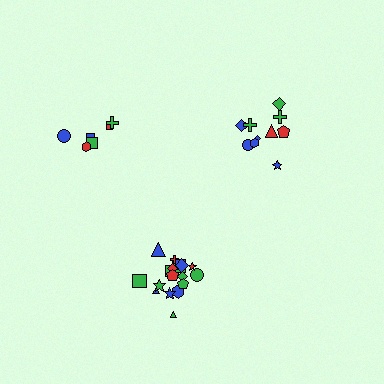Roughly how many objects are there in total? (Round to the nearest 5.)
Roughly 35 objects in total.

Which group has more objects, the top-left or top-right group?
The top-right group.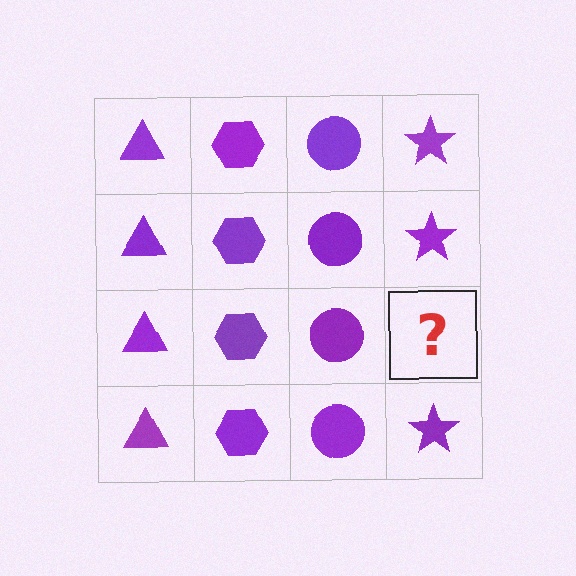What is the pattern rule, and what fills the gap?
The rule is that each column has a consistent shape. The gap should be filled with a purple star.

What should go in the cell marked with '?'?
The missing cell should contain a purple star.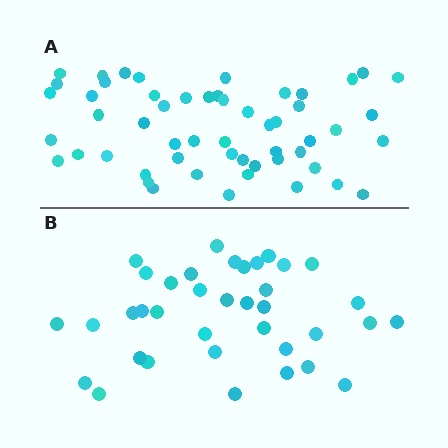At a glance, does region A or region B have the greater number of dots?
Region A (the top region) has more dots.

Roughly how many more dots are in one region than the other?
Region A has approximately 15 more dots than region B.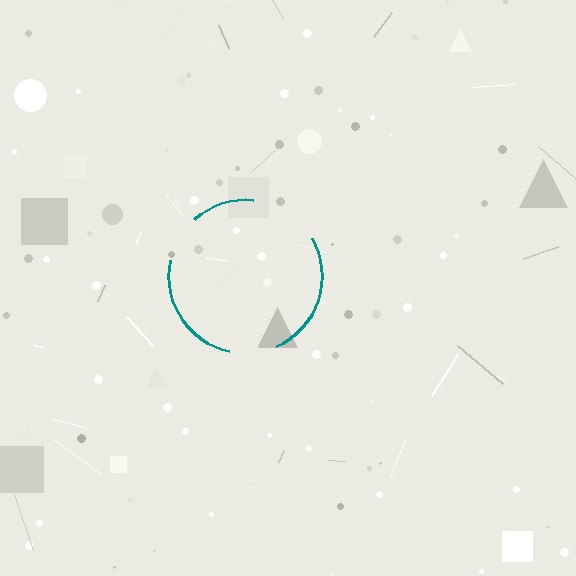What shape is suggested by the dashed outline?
The dashed outline suggests a circle.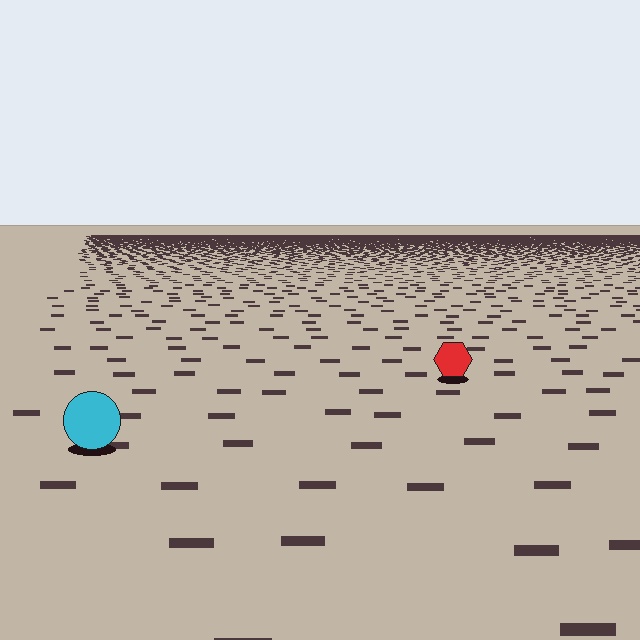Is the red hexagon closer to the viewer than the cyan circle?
No. The cyan circle is closer — you can tell from the texture gradient: the ground texture is coarser near it.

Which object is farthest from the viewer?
The red hexagon is farthest from the viewer. It appears smaller and the ground texture around it is denser.